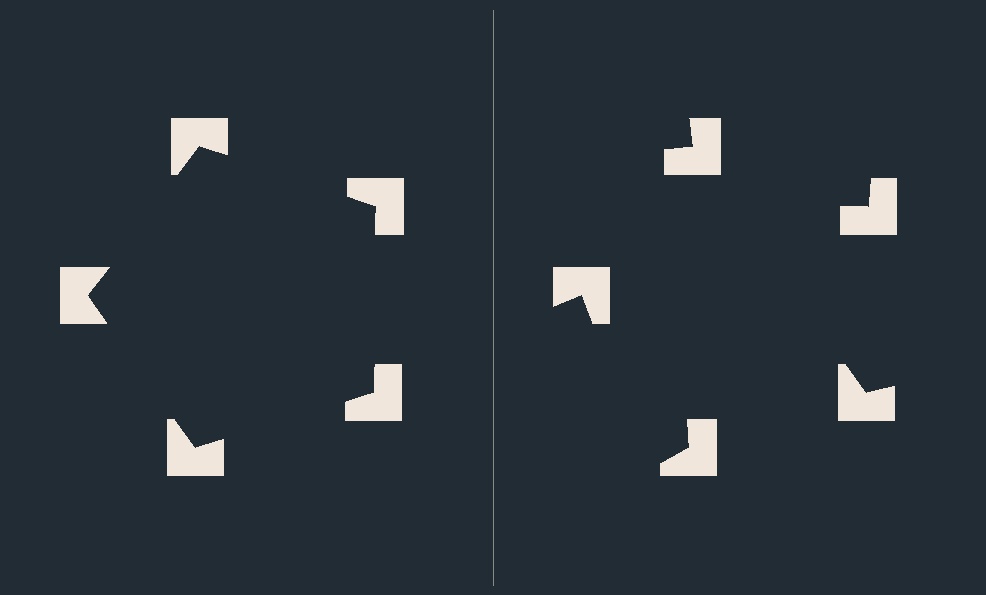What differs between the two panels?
The notched squares are positioned identically on both sides; only the wedge orientations differ. On the left they align to a pentagon; on the right they are misaligned.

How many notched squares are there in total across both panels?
10 — 5 on each side.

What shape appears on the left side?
An illusory pentagon.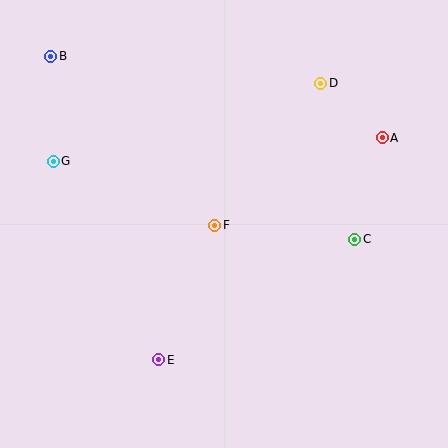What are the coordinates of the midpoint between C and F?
The midpoint between C and F is at (285, 232).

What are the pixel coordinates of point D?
Point D is at (321, 83).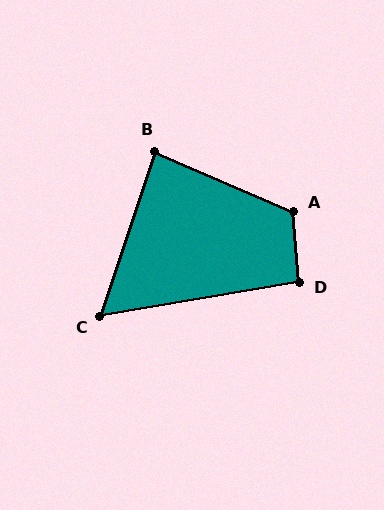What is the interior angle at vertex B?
Approximately 85 degrees (acute).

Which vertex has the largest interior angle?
A, at approximately 118 degrees.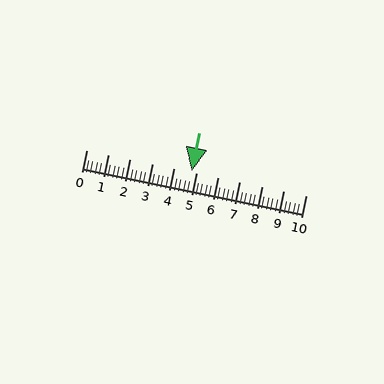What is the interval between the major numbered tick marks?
The major tick marks are spaced 1 units apart.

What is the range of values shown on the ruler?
The ruler shows values from 0 to 10.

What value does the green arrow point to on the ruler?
The green arrow points to approximately 4.8.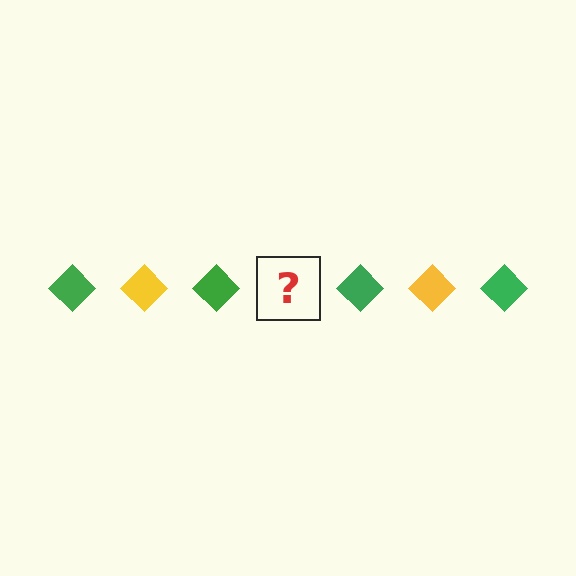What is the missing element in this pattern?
The missing element is a yellow diamond.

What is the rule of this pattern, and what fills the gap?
The rule is that the pattern cycles through green, yellow diamonds. The gap should be filled with a yellow diamond.